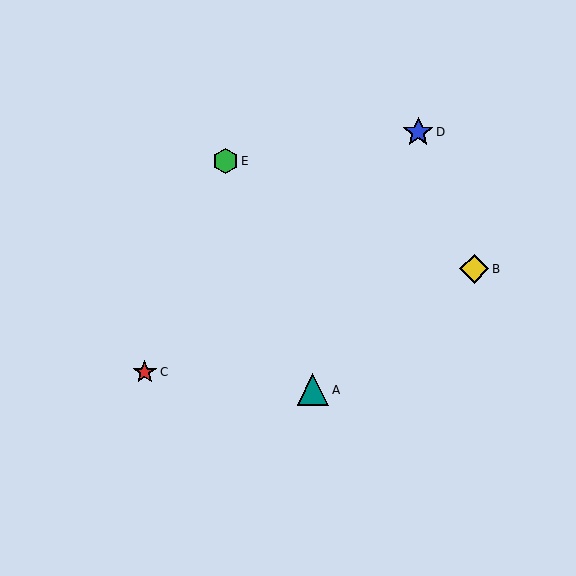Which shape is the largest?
The teal triangle (labeled A) is the largest.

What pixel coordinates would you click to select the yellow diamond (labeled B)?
Click at (474, 269) to select the yellow diamond B.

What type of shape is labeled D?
Shape D is a blue star.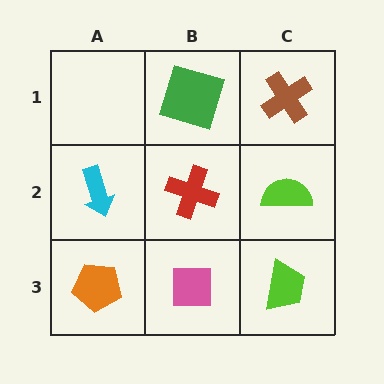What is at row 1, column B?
A green square.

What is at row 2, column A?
A cyan arrow.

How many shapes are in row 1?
2 shapes.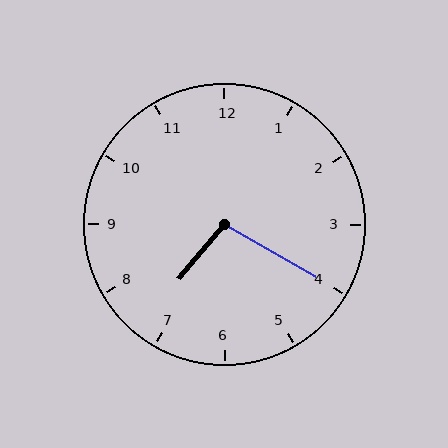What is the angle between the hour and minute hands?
Approximately 100 degrees.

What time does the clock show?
7:20.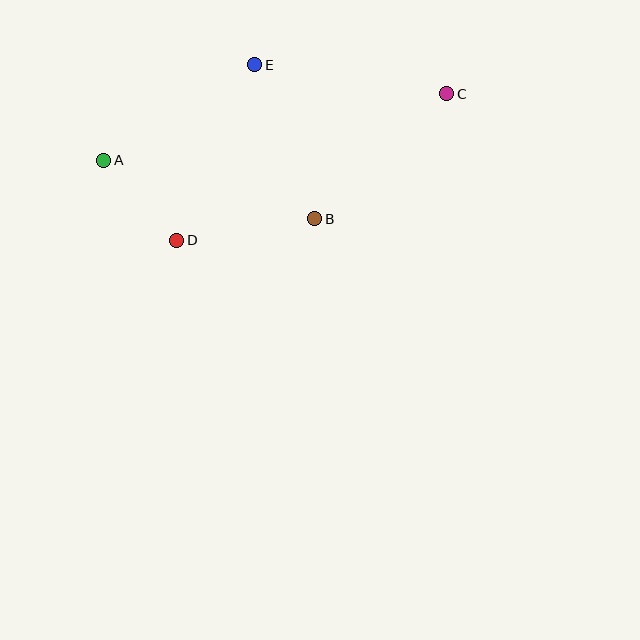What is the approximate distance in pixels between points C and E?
The distance between C and E is approximately 195 pixels.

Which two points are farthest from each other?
Points A and C are farthest from each other.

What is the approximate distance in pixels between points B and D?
The distance between B and D is approximately 139 pixels.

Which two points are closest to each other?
Points A and D are closest to each other.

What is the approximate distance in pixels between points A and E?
The distance between A and E is approximately 179 pixels.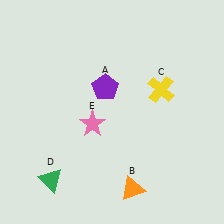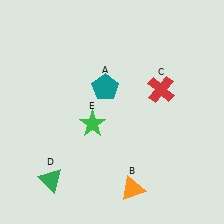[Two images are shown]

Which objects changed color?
A changed from purple to teal. C changed from yellow to red. E changed from pink to green.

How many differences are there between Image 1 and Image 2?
There are 3 differences between the two images.